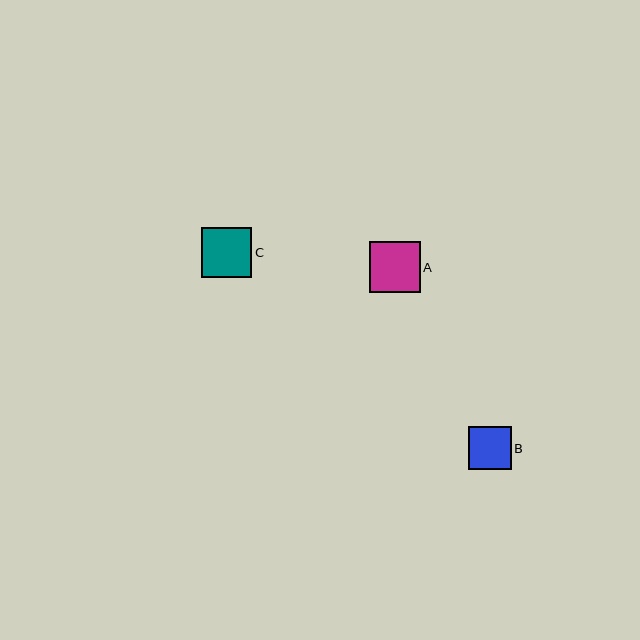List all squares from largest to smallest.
From largest to smallest: A, C, B.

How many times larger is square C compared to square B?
Square C is approximately 1.2 times the size of square B.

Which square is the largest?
Square A is the largest with a size of approximately 51 pixels.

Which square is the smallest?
Square B is the smallest with a size of approximately 43 pixels.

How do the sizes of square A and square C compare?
Square A and square C are approximately the same size.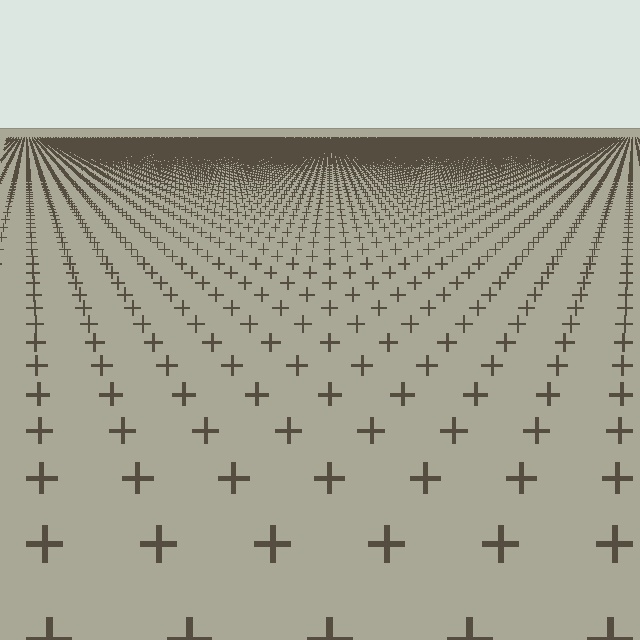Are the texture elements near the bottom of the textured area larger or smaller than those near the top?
Larger. Near the bottom, elements are closer to the viewer and appear at a bigger on-screen size.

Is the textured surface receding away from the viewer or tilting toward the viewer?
The surface is receding away from the viewer. Texture elements get smaller and denser toward the top.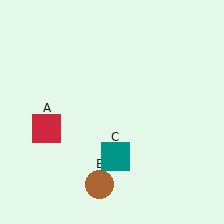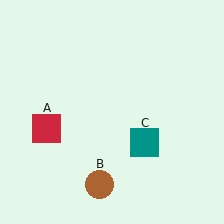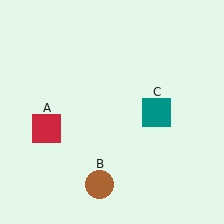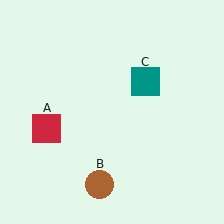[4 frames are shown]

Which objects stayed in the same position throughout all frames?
Red square (object A) and brown circle (object B) remained stationary.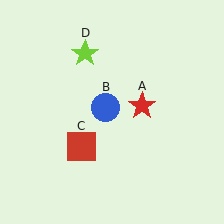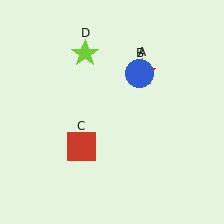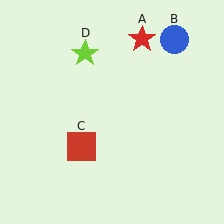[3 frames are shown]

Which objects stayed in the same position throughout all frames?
Red square (object C) and lime star (object D) remained stationary.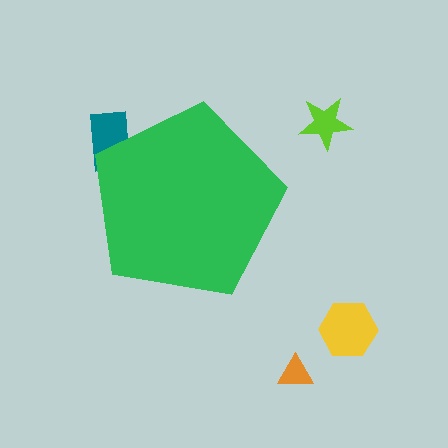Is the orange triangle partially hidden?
No, the orange triangle is fully visible.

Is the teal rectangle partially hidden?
Yes, the teal rectangle is partially hidden behind the green pentagon.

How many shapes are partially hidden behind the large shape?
1 shape is partially hidden.